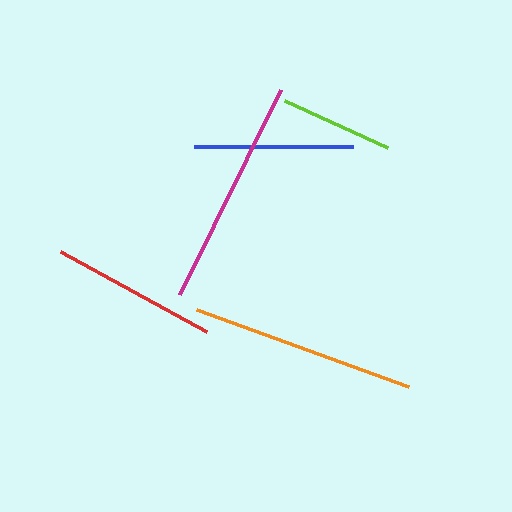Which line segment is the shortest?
The lime line is the shortest at approximately 113 pixels.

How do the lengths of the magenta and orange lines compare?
The magenta and orange lines are approximately the same length.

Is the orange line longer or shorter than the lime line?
The orange line is longer than the lime line.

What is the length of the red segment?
The red segment is approximately 167 pixels long.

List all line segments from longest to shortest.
From longest to shortest: magenta, orange, red, blue, lime.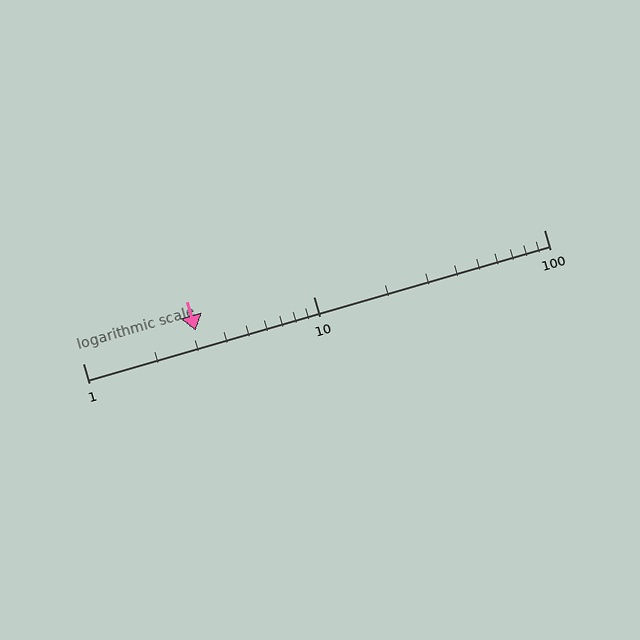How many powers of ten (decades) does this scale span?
The scale spans 2 decades, from 1 to 100.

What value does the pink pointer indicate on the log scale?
The pointer indicates approximately 3.1.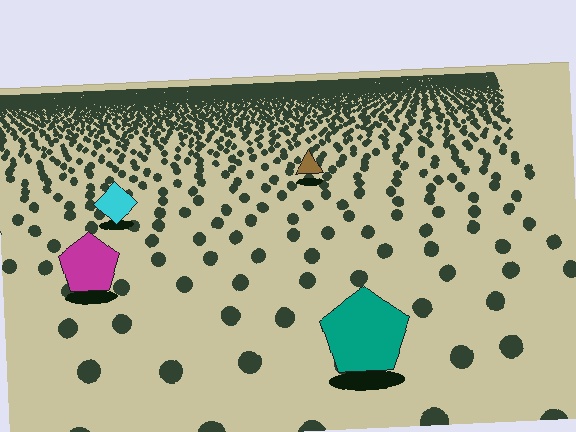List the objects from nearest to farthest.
From nearest to farthest: the teal pentagon, the magenta pentagon, the cyan diamond, the brown triangle.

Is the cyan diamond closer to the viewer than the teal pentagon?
No. The teal pentagon is closer — you can tell from the texture gradient: the ground texture is coarser near it.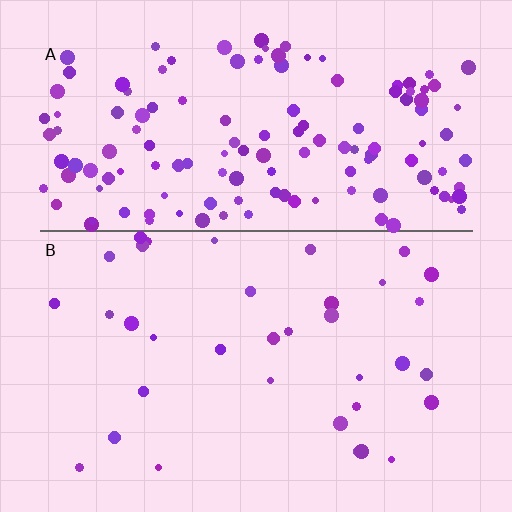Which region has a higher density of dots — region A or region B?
A (the top).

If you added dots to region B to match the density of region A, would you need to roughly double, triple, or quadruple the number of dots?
Approximately quadruple.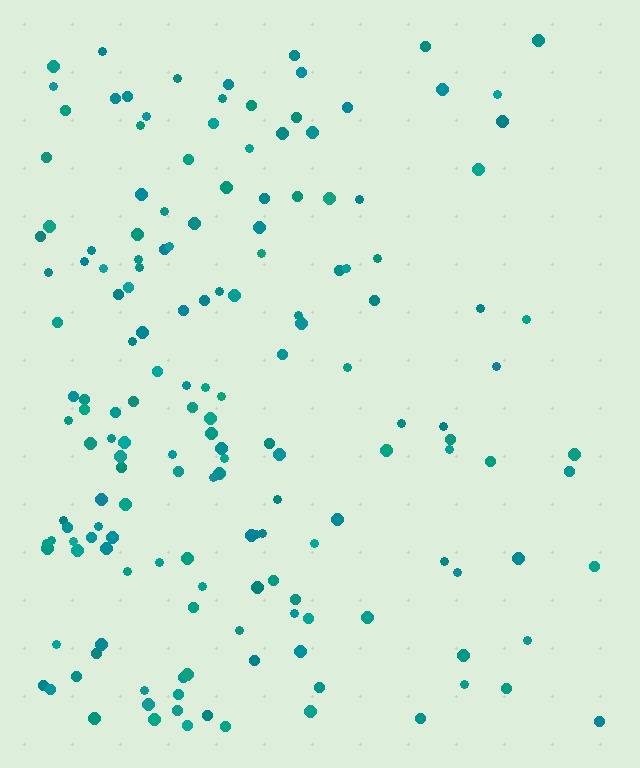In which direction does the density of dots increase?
From right to left, with the left side densest.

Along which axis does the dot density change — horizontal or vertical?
Horizontal.